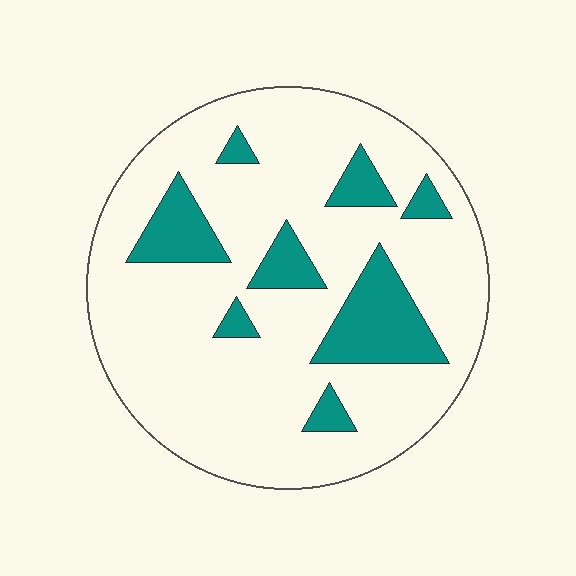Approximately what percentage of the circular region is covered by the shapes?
Approximately 20%.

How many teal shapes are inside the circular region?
8.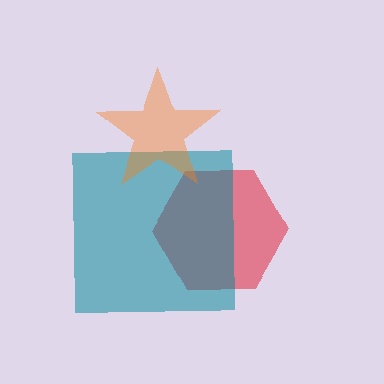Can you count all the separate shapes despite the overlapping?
Yes, there are 3 separate shapes.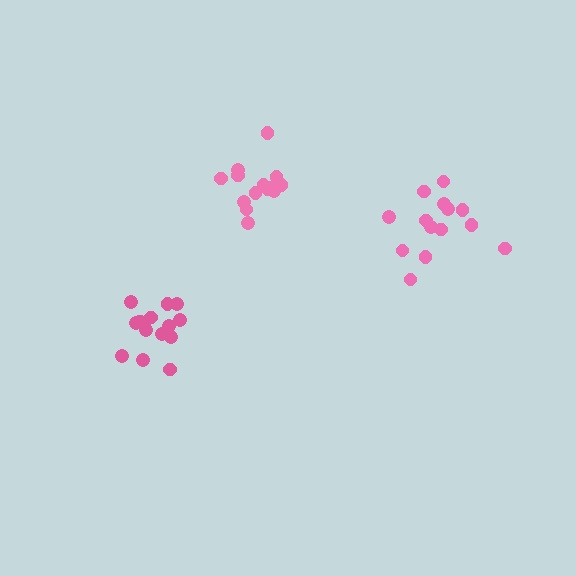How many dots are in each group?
Group 1: 16 dots, Group 2: 14 dots, Group 3: 15 dots (45 total).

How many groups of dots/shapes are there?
There are 3 groups.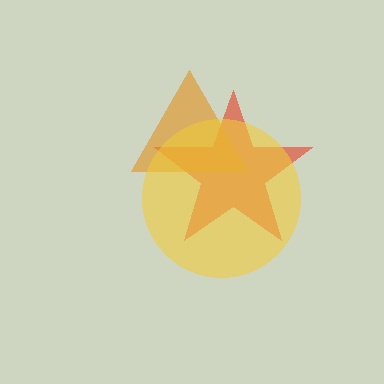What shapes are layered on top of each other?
The layered shapes are: a red star, an orange triangle, a yellow circle.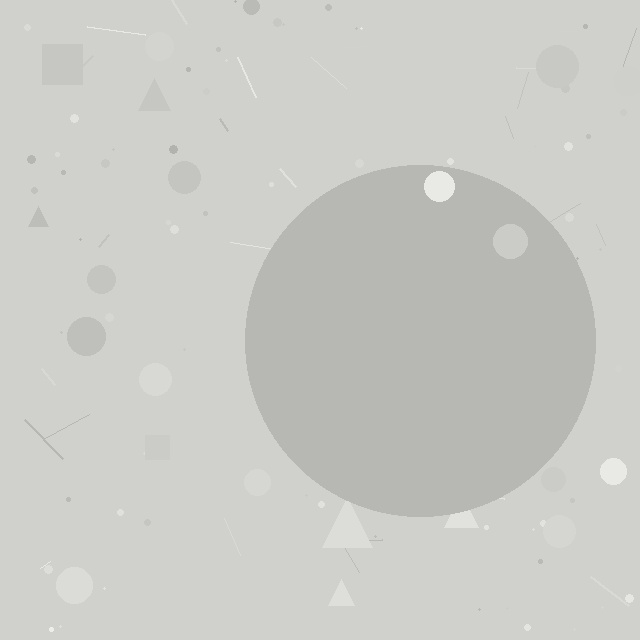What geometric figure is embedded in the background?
A circle is embedded in the background.